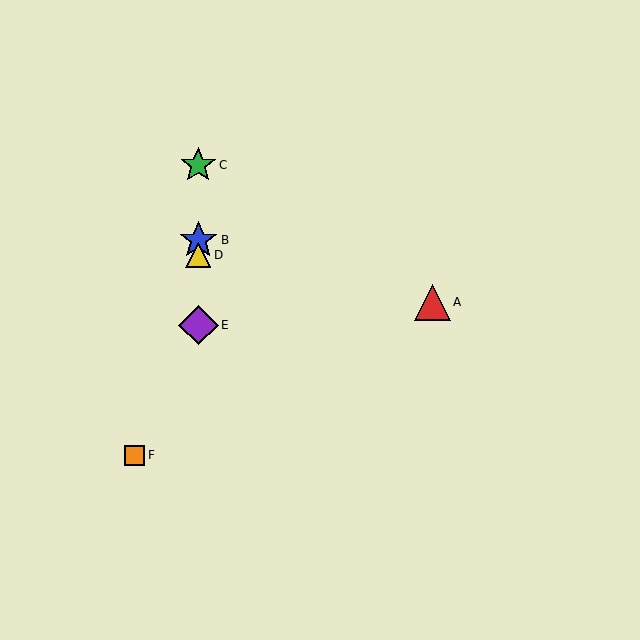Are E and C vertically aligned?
Yes, both are at x≈198.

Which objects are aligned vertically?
Objects B, C, D, E are aligned vertically.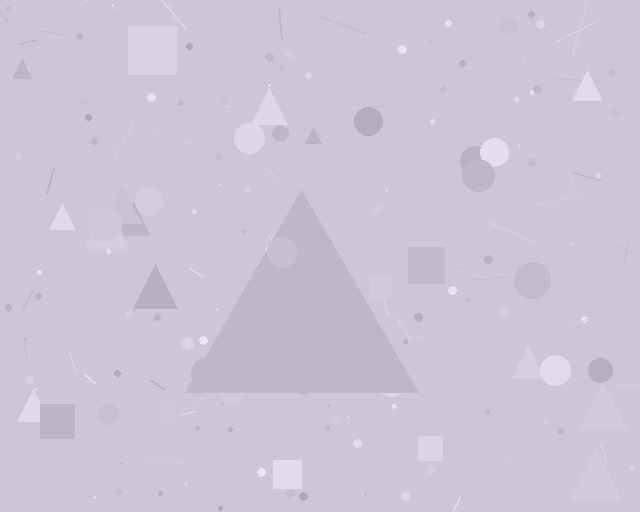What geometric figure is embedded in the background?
A triangle is embedded in the background.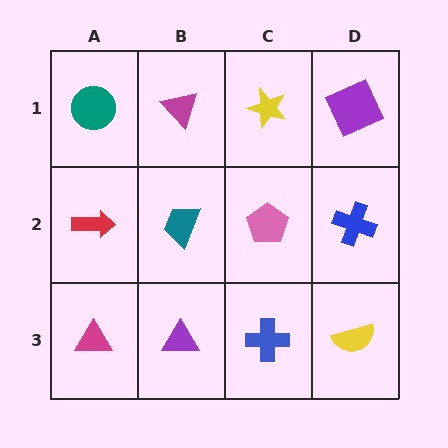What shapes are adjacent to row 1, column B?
A teal trapezoid (row 2, column B), a teal circle (row 1, column A), a yellow star (row 1, column C).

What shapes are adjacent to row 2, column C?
A yellow star (row 1, column C), a blue cross (row 3, column C), a teal trapezoid (row 2, column B), a blue cross (row 2, column D).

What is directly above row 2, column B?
A magenta triangle.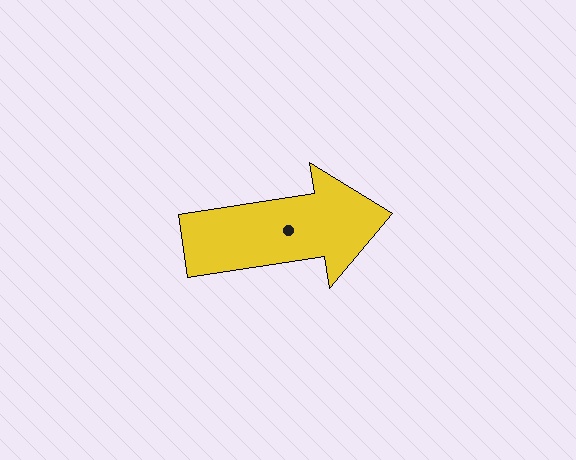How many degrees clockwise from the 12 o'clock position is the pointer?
Approximately 81 degrees.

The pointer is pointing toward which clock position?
Roughly 3 o'clock.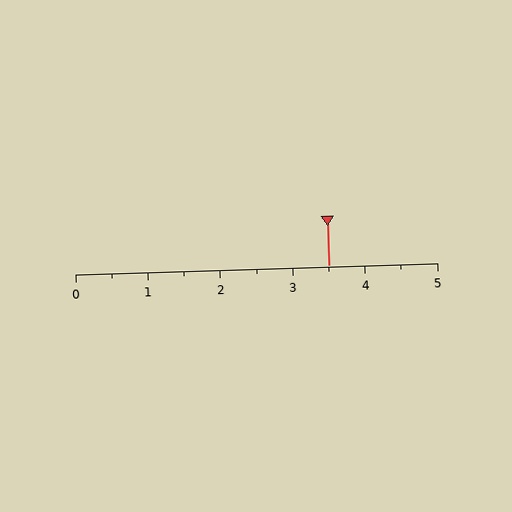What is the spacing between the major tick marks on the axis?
The major ticks are spaced 1 apart.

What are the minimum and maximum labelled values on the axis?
The axis runs from 0 to 5.